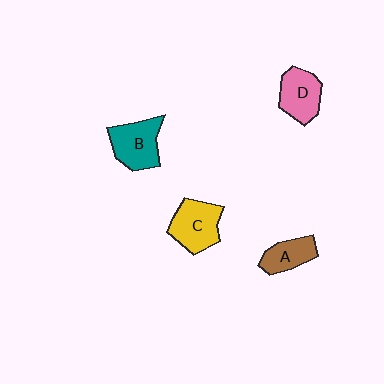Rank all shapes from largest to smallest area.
From largest to smallest: B (teal), C (yellow), D (pink), A (brown).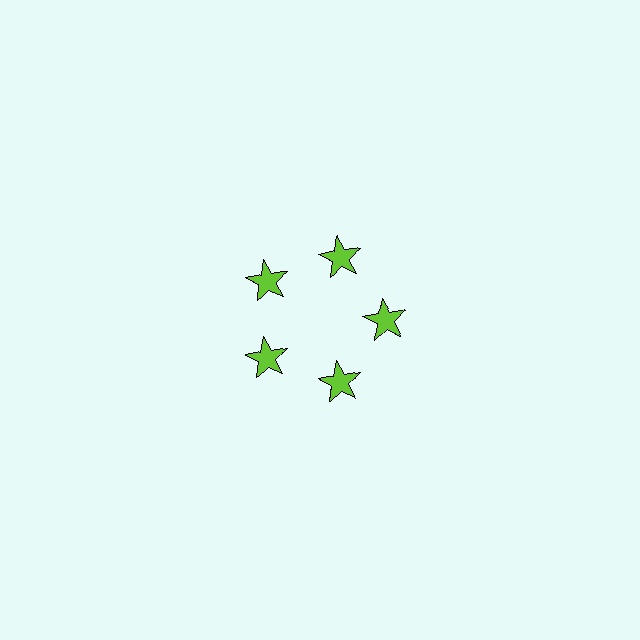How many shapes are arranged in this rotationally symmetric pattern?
There are 5 shapes, arranged in 5 groups of 1.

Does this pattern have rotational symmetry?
Yes, this pattern has 5-fold rotational symmetry. It looks the same after rotating 72 degrees around the center.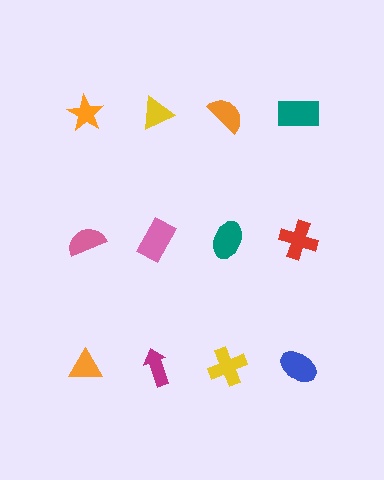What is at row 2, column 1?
A pink semicircle.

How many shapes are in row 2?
4 shapes.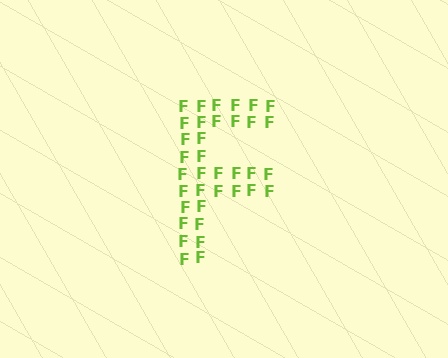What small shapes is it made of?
It is made of small letter F's.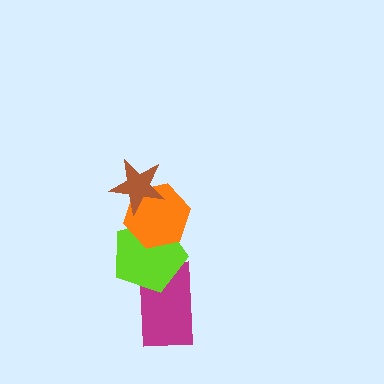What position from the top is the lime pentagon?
The lime pentagon is 3rd from the top.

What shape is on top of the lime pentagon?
The orange hexagon is on top of the lime pentagon.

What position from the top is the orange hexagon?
The orange hexagon is 2nd from the top.